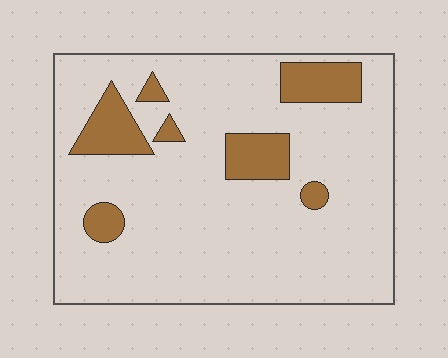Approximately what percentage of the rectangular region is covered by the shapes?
Approximately 15%.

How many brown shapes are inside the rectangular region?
7.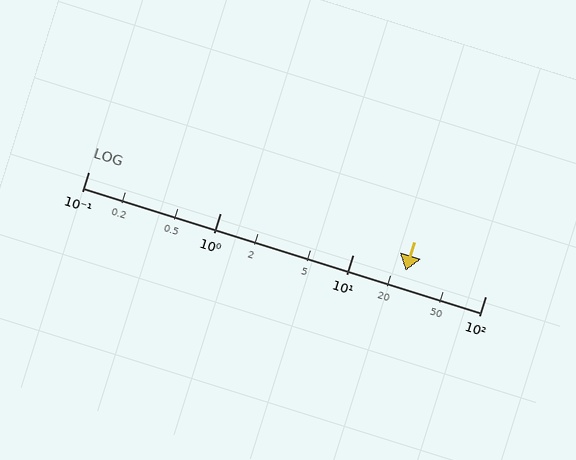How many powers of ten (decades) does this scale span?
The scale spans 3 decades, from 0.1 to 100.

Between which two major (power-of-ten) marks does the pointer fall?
The pointer is between 10 and 100.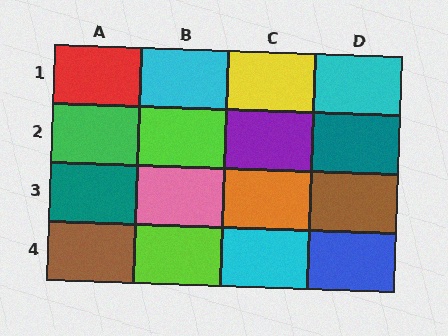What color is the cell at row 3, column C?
Orange.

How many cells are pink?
1 cell is pink.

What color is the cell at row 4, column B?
Lime.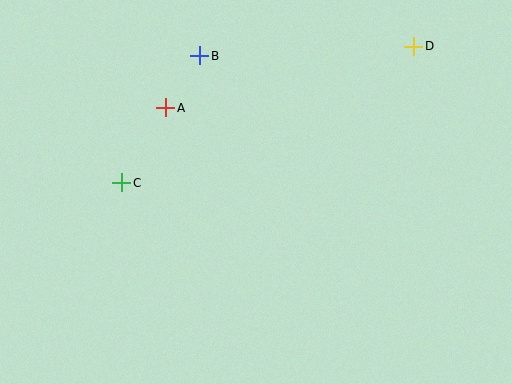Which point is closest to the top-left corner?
Point A is closest to the top-left corner.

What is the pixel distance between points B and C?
The distance between B and C is 149 pixels.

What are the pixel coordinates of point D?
Point D is at (414, 46).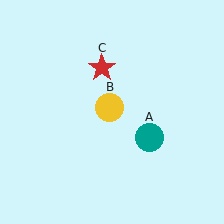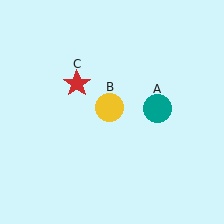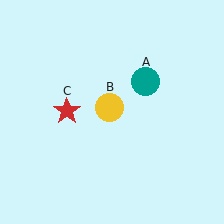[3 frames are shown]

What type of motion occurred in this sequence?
The teal circle (object A), red star (object C) rotated counterclockwise around the center of the scene.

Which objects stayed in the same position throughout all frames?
Yellow circle (object B) remained stationary.